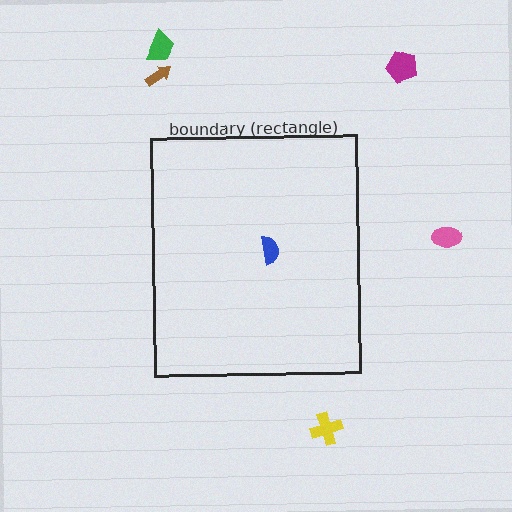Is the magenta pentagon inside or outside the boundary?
Outside.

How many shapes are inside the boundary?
1 inside, 5 outside.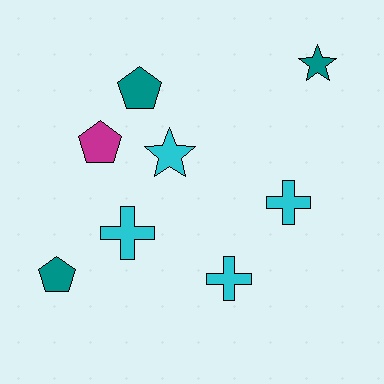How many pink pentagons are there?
There are no pink pentagons.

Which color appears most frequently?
Cyan, with 4 objects.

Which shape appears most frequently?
Pentagon, with 3 objects.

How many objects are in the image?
There are 8 objects.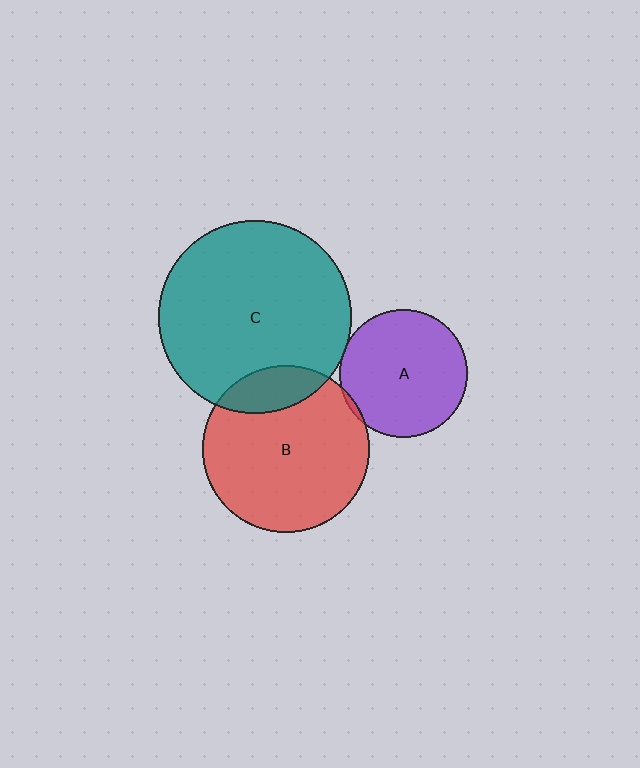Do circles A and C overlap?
Yes.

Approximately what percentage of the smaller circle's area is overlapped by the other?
Approximately 5%.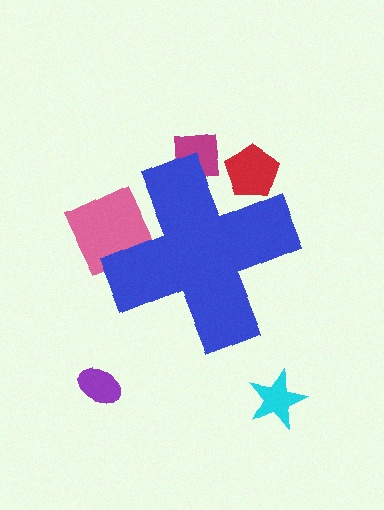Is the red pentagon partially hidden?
Yes, the red pentagon is partially hidden behind the blue cross.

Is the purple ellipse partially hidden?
No, the purple ellipse is fully visible.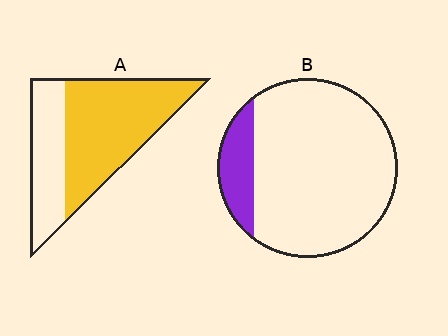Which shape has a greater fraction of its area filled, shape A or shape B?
Shape A.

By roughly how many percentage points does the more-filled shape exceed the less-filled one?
By roughly 50 percentage points (A over B).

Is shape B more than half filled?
No.